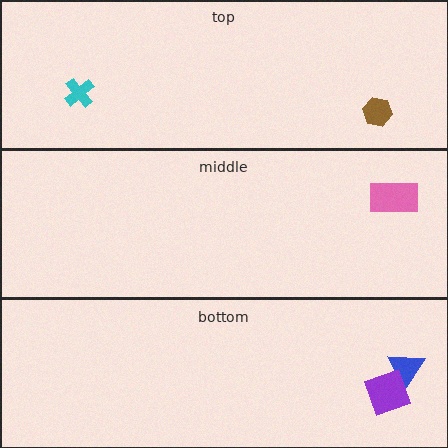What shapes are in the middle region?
The pink rectangle.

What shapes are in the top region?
The brown hexagon, the cyan cross.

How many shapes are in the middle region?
1.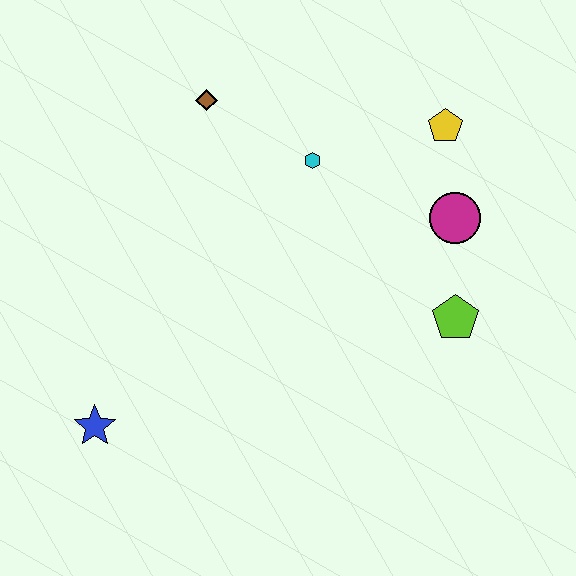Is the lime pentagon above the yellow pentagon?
No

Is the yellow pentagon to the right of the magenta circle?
No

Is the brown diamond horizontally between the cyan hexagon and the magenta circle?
No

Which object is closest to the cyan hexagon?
The brown diamond is closest to the cyan hexagon.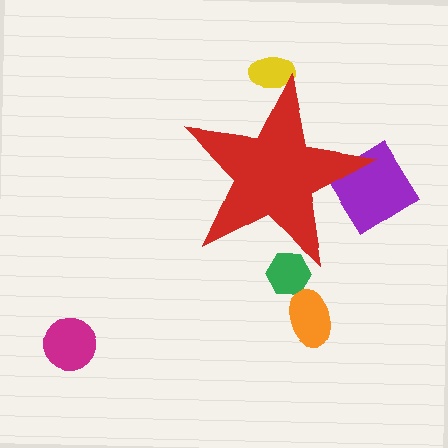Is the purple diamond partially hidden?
Yes, the purple diamond is partially hidden behind the red star.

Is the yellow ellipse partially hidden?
Yes, the yellow ellipse is partially hidden behind the red star.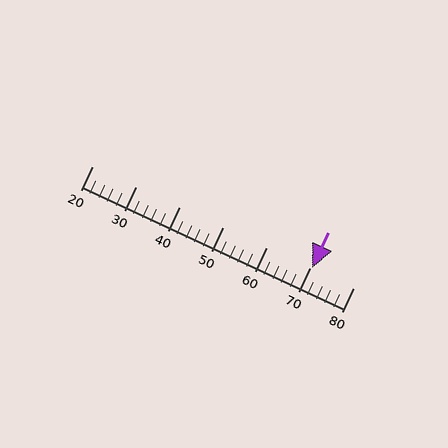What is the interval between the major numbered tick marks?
The major tick marks are spaced 10 units apart.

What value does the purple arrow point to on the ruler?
The purple arrow points to approximately 71.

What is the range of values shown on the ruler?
The ruler shows values from 20 to 80.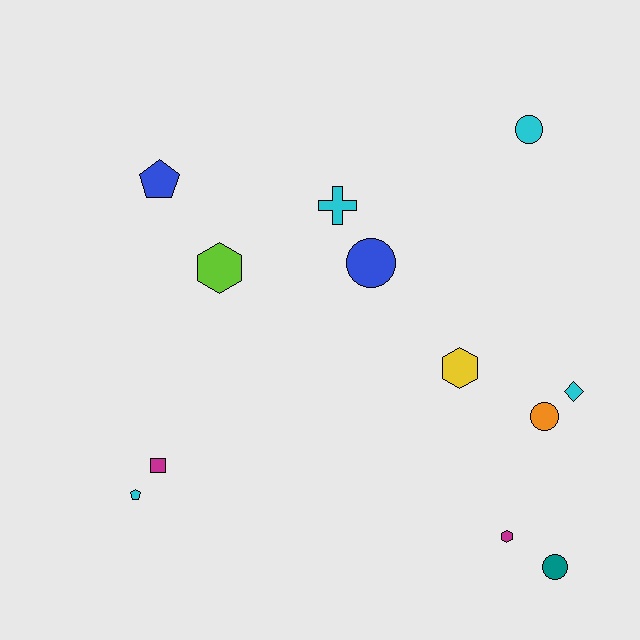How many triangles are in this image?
There are no triangles.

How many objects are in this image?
There are 12 objects.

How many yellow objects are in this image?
There is 1 yellow object.